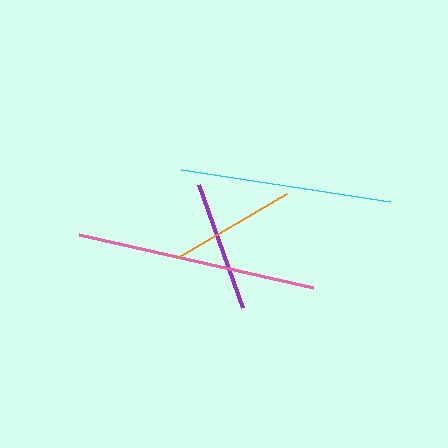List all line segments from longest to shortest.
From longest to shortest: pink, cyan, purple, orange.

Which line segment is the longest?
The pink line is the longest at approximately 240 pixels.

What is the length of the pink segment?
The pink segment is approximately 240 pixels long.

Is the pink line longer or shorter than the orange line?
The pink line is longer than the orange line.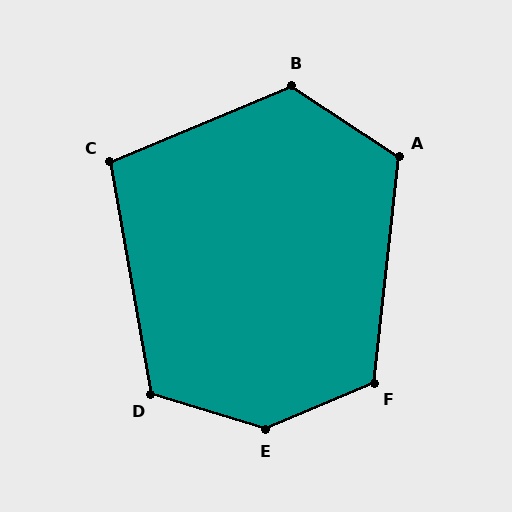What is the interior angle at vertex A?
Approximately 117 degrees (obtuse).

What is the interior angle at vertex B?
Approximately 124 degrees (obtuse).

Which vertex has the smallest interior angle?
C, at approximately 103 degrees.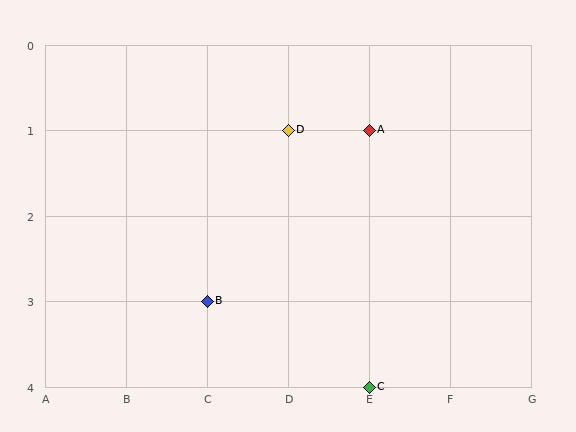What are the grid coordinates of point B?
Point B is at grid coordinates (C, 3).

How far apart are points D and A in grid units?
Points D and A are 1 column apart.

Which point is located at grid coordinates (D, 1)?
Point D is at (D, 1).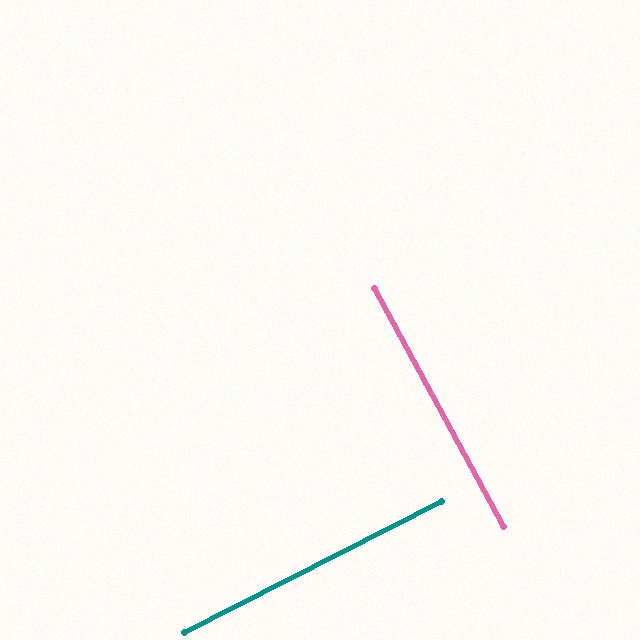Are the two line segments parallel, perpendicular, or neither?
Perpendicular — they meet at approximately 88°.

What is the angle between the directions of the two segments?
Approximately 88 degrees.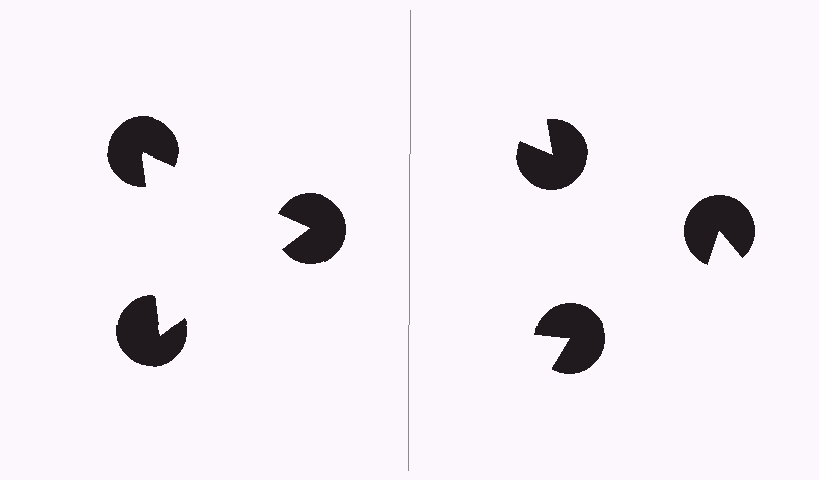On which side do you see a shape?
An illusory triangle appears on the left side. On the right side the wedge cuts are rotated, so no coherent shape forms.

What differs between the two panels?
The pac-man discs are positioned identically on both sides; only the wedge orientations differ. On the left they align to a triangle; on the right they are misaligned.